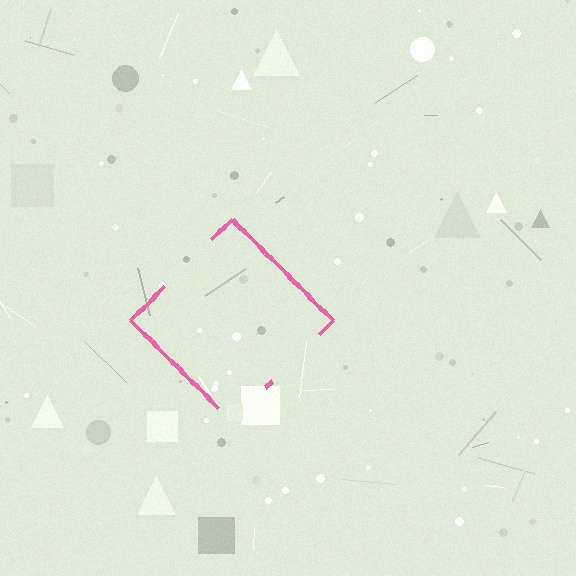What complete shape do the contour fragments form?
The contour fragments form a diamond.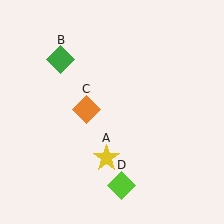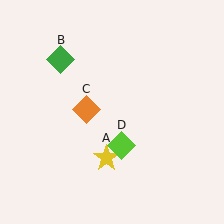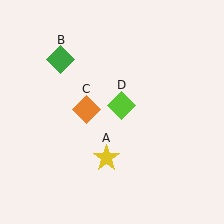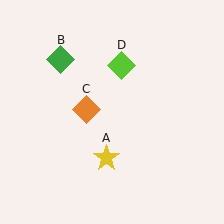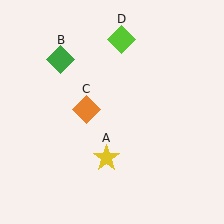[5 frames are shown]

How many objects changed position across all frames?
1 object changed position: lime diamond (object D).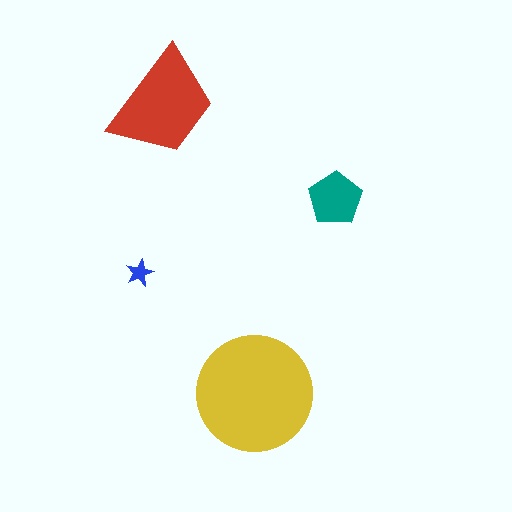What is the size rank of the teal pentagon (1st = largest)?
3rd.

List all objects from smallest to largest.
The blue star, the teal pentagon, the red trapezoid, the yellow circle.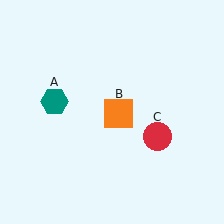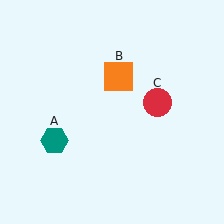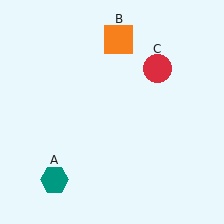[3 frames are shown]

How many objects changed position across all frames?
3 objects changed position: teal hexagon (object A), orange square (object B), red circle (object C).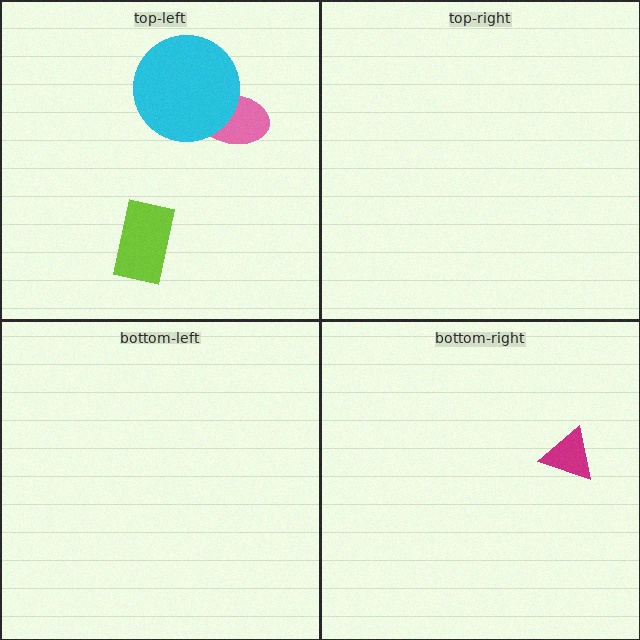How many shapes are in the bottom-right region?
1.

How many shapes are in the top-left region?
3.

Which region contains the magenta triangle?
The bottom-right region.